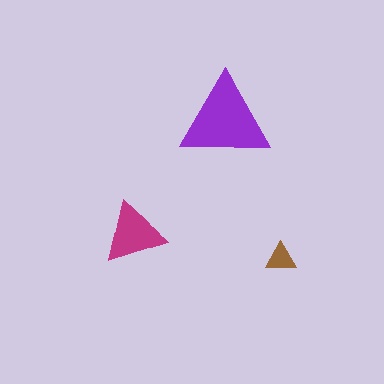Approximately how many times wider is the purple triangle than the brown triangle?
About 3 times wider.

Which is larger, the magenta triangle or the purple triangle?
The purple one.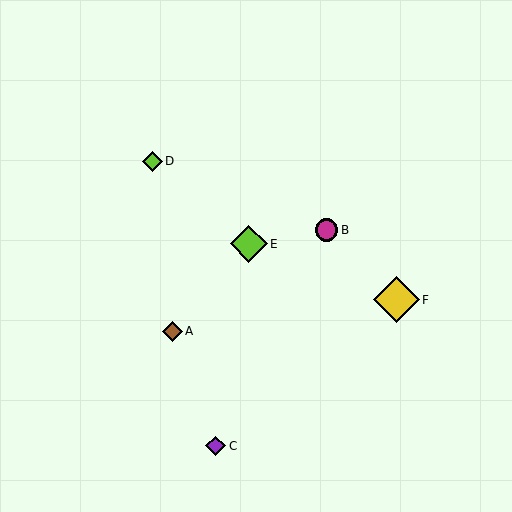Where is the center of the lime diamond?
The center of the lime diamond is at (249, 244).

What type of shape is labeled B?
Shape B is a magenta circle.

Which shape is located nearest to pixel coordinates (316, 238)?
The magenta circle (labeled B) at (326, 230) is nearest to that location.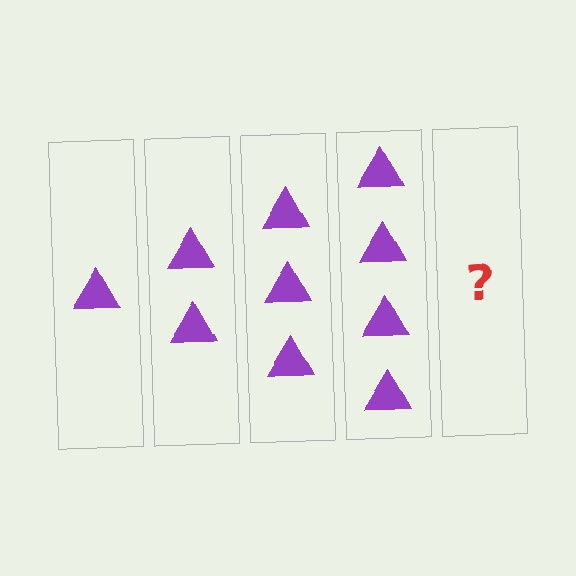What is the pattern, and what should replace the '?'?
The pattern is that each step adds one more triangle. The '?' should be 5 triangles.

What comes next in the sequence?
The next element should be 5 triangles.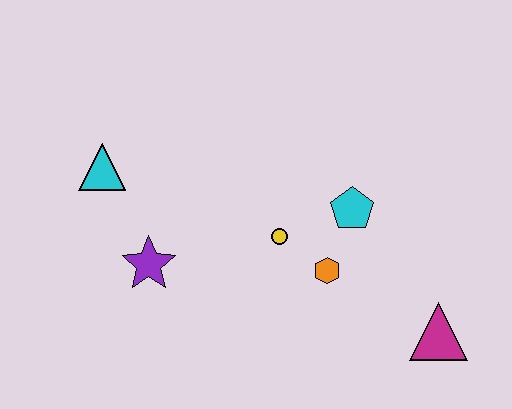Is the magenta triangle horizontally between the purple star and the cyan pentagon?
No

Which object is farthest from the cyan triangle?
The magenta triangle is farthest from the cyan triangle.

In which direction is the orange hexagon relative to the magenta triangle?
The orange hexagon is to the left of the magenta triangle.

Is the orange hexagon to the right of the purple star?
Yes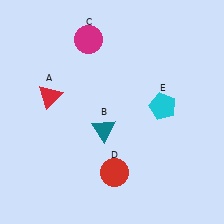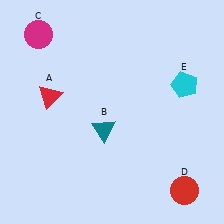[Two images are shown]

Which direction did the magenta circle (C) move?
The magenta circle (C) moved left.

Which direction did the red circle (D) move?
The red circle (D) moved right.